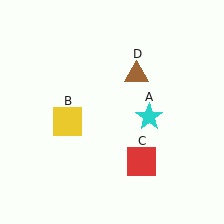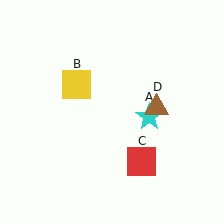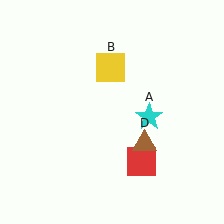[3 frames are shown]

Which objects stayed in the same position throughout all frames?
Cyan star (object A) and red square (object C) remained stationary.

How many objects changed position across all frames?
2 objects changed position: yellow square (object B), brown triangle (object D).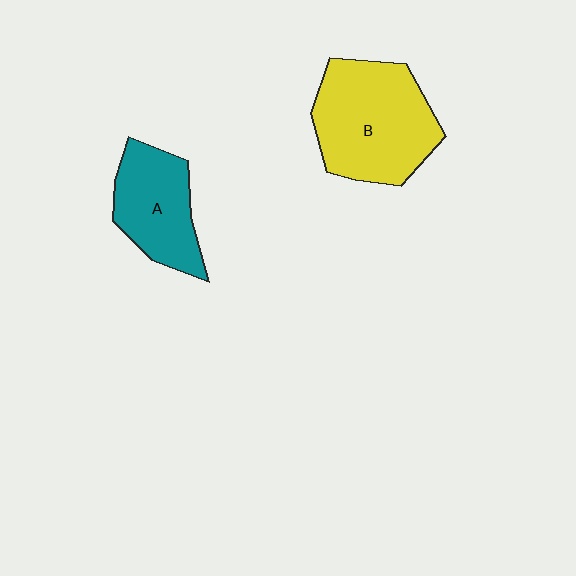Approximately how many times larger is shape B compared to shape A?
Approximately 1.5 times.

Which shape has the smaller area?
Shape A (teal).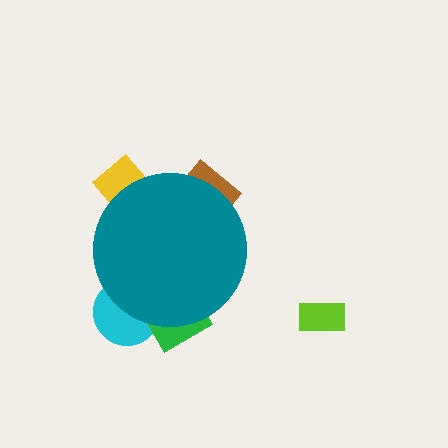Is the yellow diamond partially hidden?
Yes, the yellow diamond is partially hidden behind the teal circle.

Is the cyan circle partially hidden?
Yes, the cyan circle is partially hidden behind the teal circle.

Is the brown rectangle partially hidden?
Yes, the brown rectangle is partially hidden behind the teal circle.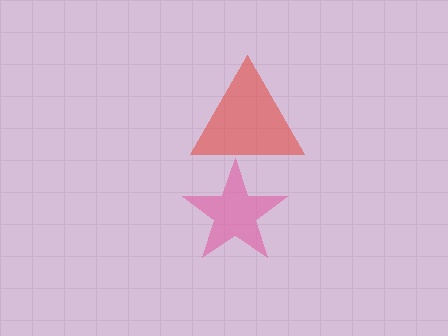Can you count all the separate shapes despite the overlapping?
Yes, there are 2 separate shapes.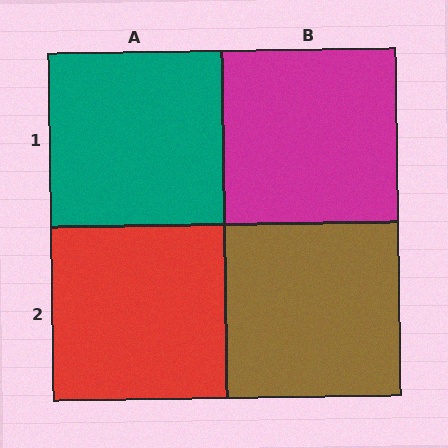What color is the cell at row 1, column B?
Magenta.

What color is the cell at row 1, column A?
Teal.